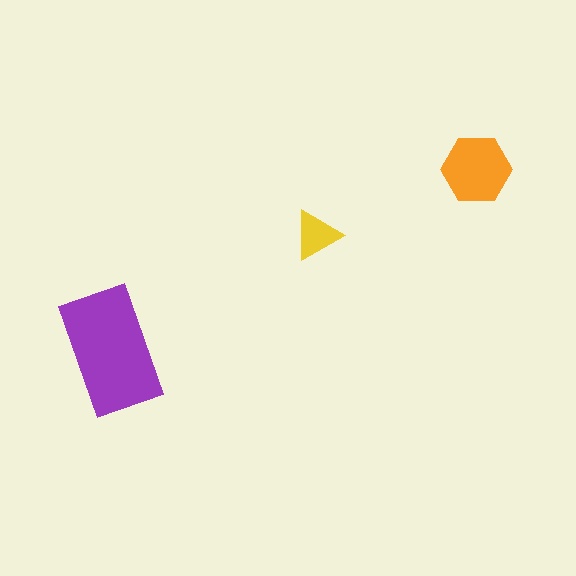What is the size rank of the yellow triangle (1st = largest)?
3rd.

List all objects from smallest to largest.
The yellow triangle, the orange hexagon, the purple rectangle.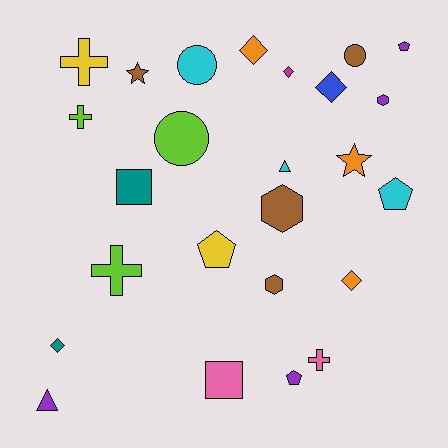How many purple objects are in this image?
There are 4 purple objects.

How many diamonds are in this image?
There are 5 diamonds.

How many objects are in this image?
There are 25 objects.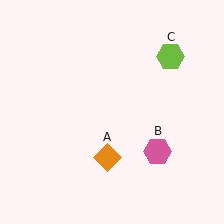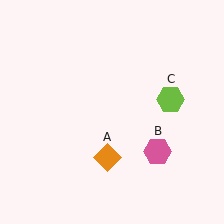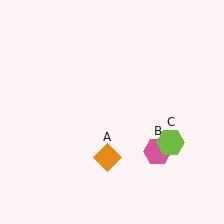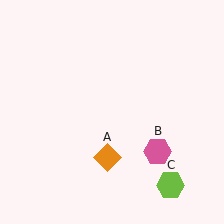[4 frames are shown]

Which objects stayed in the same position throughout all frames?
Orange diamond (object A) and pink hexagon (object B) remained stationary.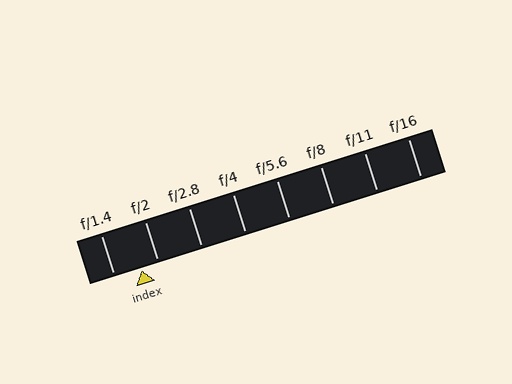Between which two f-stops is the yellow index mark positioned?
The index mark is between f/1.4 and f/2.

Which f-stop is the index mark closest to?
The index mark is closest to f/2.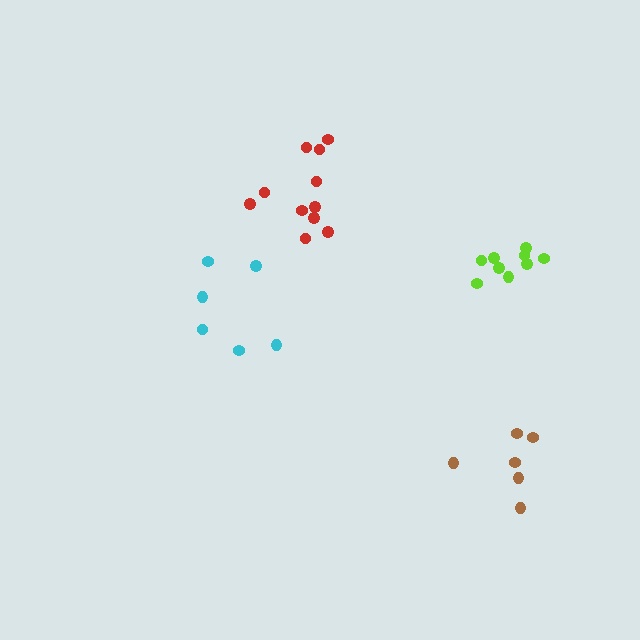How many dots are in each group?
Group 1: 11 dots, Group 2: 6 dots, Group 3: 9 dots, Group 4: 6 dots (32 total).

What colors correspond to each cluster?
The clusters are colored: red, cyan, lime, brown.